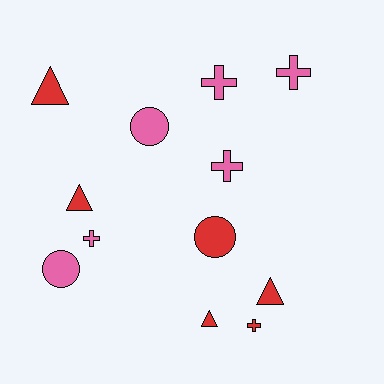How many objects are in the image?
There are 12 objects.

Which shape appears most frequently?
Cross, with 5 objects.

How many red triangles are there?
There are 4 red triangles.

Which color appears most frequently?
Pink, with 6 objects.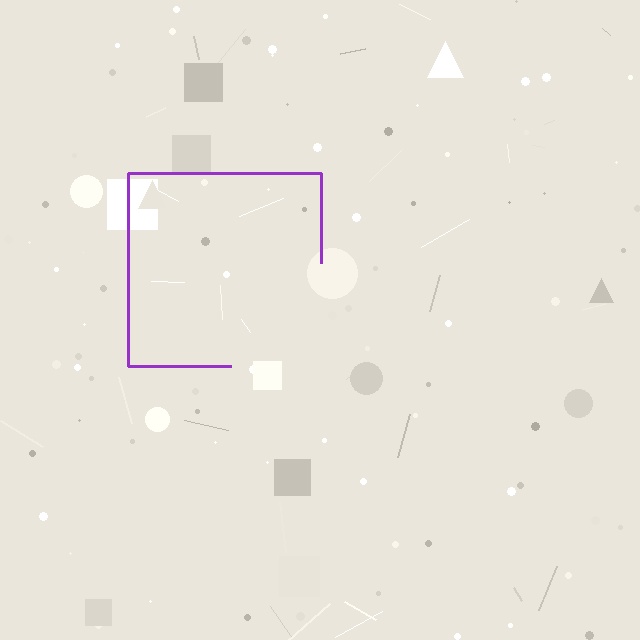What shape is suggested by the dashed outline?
The dashed outline suggests a square.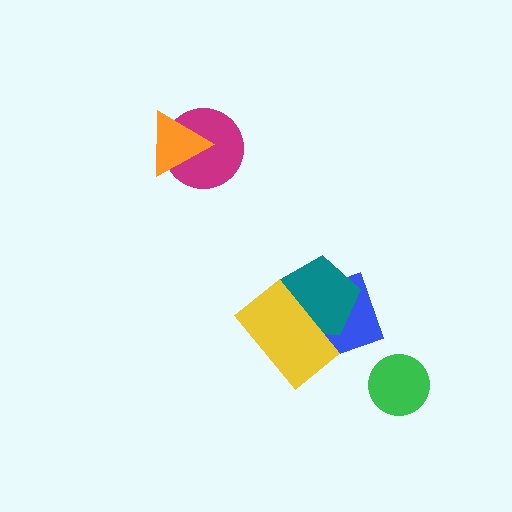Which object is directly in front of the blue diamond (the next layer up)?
The teal pentagon is directly in front of the blue diamond.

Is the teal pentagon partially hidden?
Yes, it is partially covered by another shape.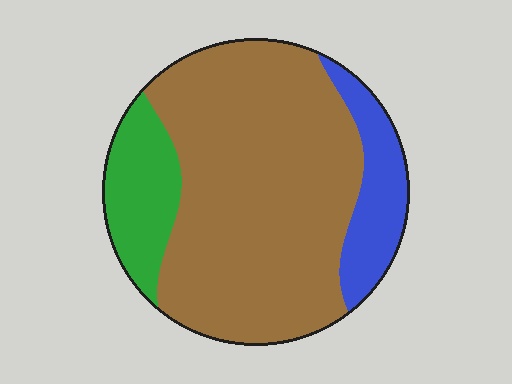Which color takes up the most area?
Brown, at roughly 70%.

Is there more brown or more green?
Brown.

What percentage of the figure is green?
Green covers about 15% of the figure.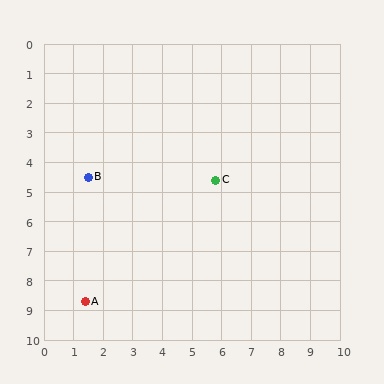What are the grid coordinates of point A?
Point A is at approximately (1.4, 8.7).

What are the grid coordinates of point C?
Point C is at approximately (5.8, 4.6).